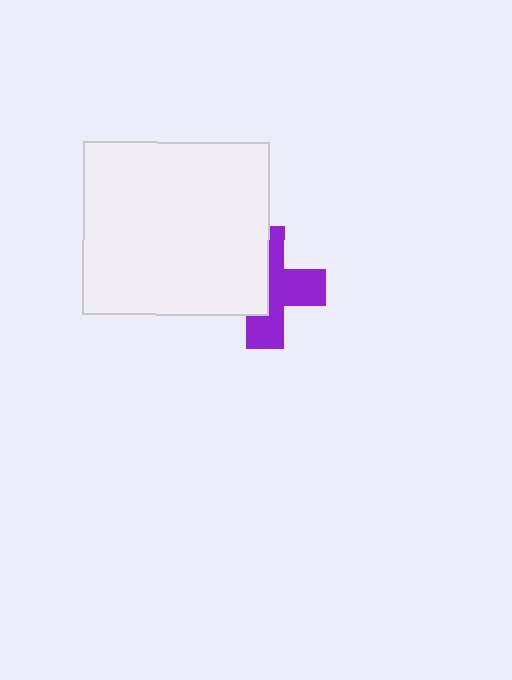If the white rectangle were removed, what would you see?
You would see the complete purple cross.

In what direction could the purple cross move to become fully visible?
The purple cross could move right. That would shift it out from behind the white rectangle entirely.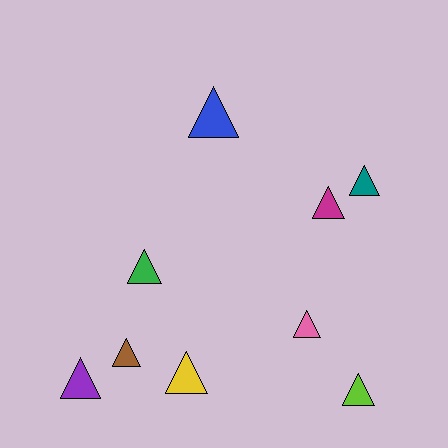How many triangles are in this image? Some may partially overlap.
There are 9 triangles.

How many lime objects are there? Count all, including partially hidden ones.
There is 1 lime object.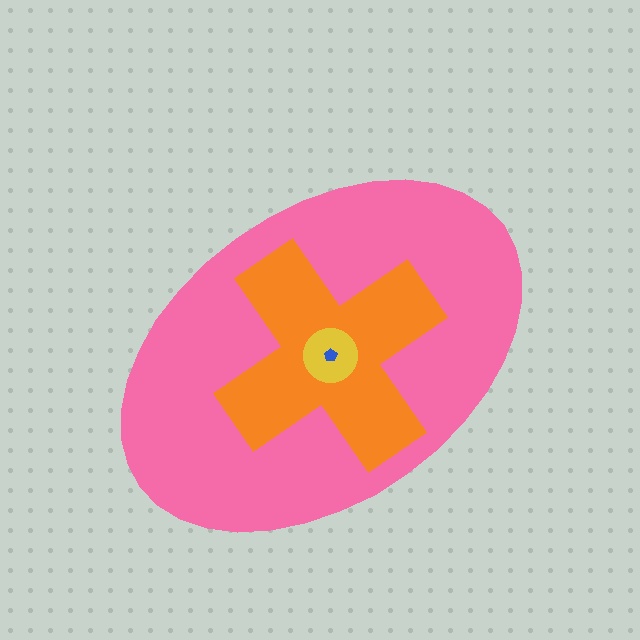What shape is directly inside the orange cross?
The yellow circle.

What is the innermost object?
The blue pentagon.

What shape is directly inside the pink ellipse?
The orange cross.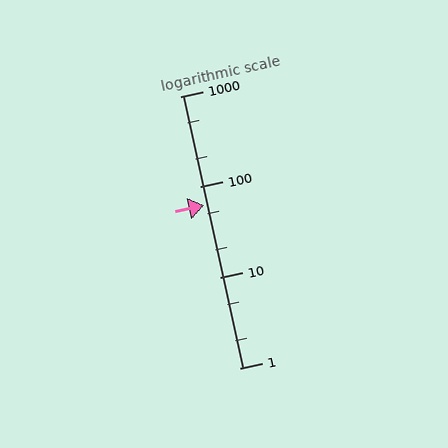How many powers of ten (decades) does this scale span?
The scale spans 3 decades, from 1 to 1000.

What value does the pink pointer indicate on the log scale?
The pointer indicates approximately 62.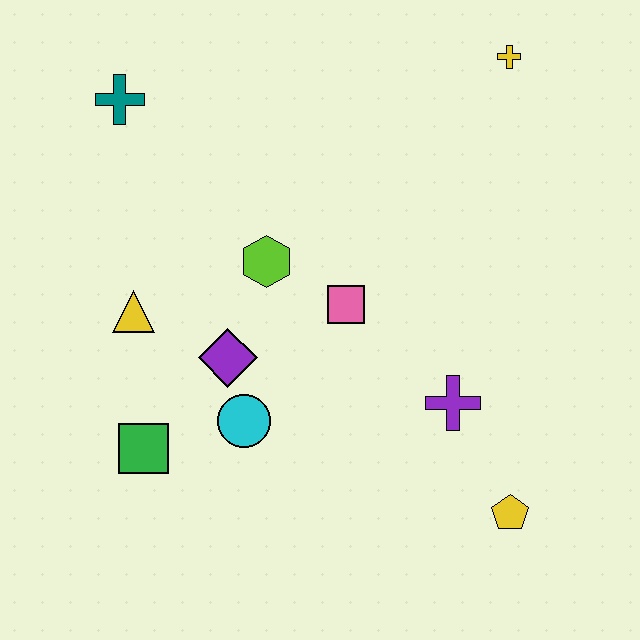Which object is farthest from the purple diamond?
The yellow cross is farthest from the purple diamond.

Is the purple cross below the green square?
No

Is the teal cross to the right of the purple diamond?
No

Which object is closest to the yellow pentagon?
The purple cross is closest to the yellow pentagon.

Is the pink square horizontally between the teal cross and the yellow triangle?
No